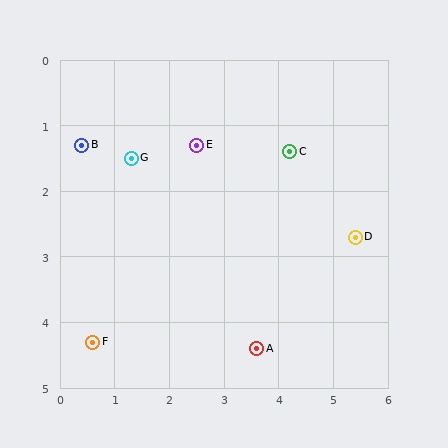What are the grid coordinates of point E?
Point E is at approximately (2.5, 1.3).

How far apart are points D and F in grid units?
Points D and F are about 5.1 grid units apart.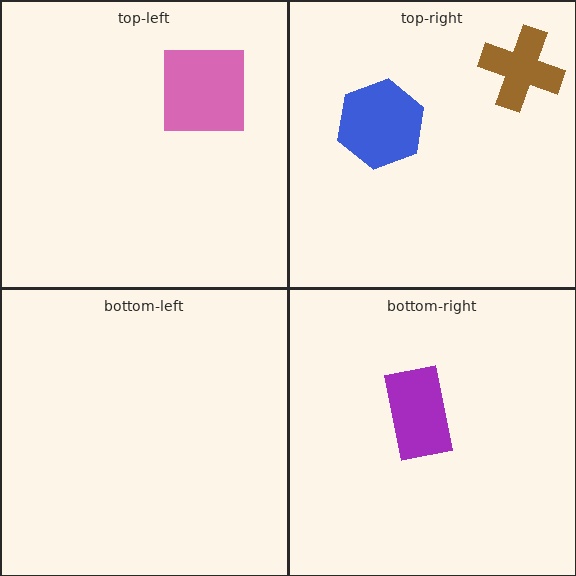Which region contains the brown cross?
The top-right region.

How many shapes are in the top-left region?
1.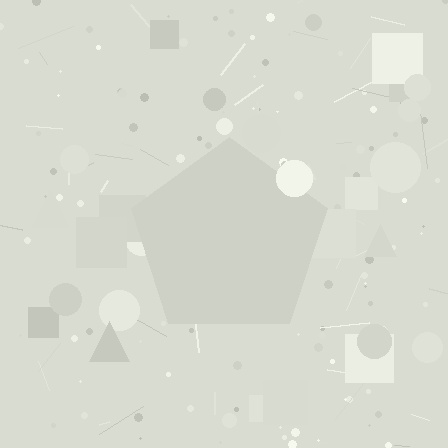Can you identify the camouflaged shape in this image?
The camouflaged shape is a pentagon.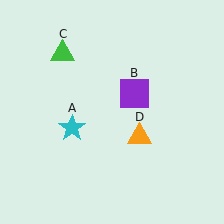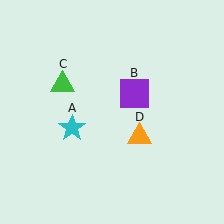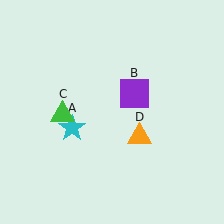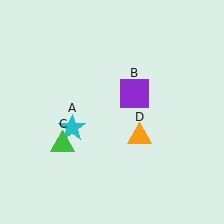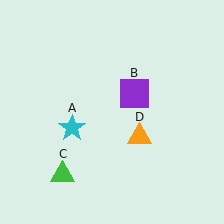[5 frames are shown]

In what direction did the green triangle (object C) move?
The green triangle (object C) moved down.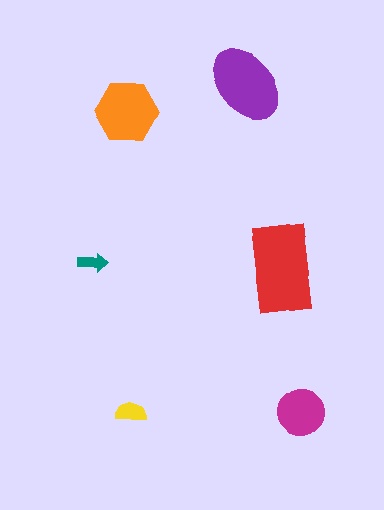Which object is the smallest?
The teal arrow.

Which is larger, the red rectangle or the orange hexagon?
The red rectangle.